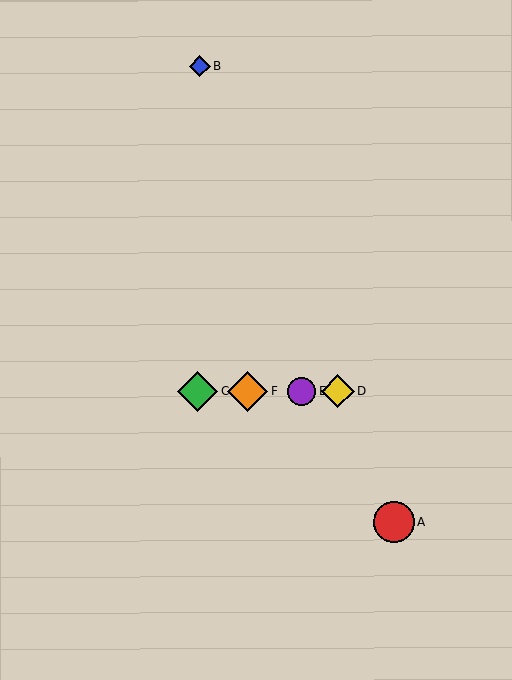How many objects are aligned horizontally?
4 objects (C, D, E, F) are aligned horizontally.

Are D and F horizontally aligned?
Yes, both are at y≈391.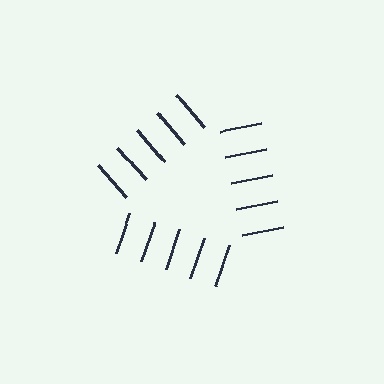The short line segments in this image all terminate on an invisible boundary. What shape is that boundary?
An illusory triangle — the line segments terminate on its edges but no continuous stroke is drawn.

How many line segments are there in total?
15 — 5 along each of the 3 edges.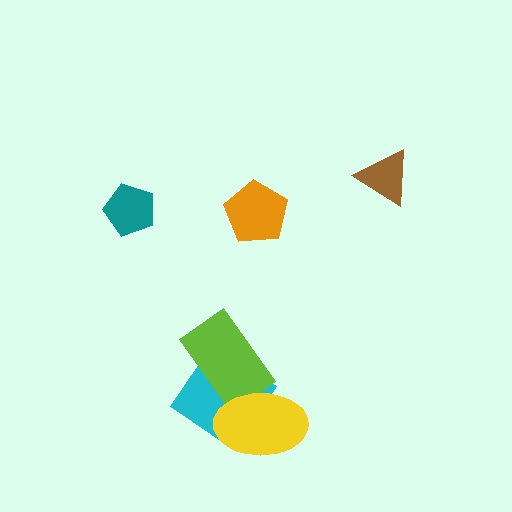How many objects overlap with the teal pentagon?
0 objects overlap with the teal pentagon.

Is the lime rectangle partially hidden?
Yes, it is partially covered by another shape.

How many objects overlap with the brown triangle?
0 objects overlap with the brown triangle.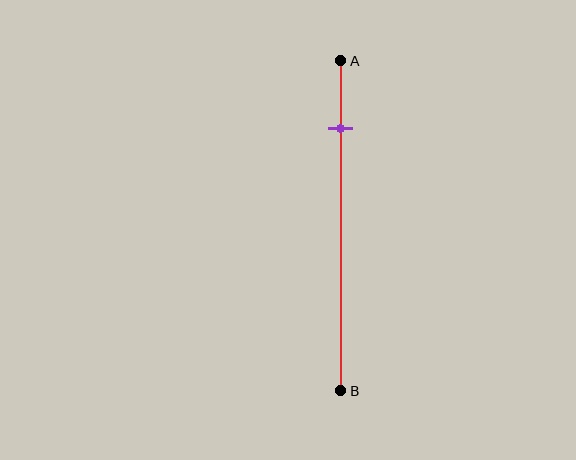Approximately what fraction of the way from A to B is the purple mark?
The purple mark is approximately 20% of the way from A to B.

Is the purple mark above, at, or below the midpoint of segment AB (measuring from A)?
The purple mark is above the midpoint of segment AB.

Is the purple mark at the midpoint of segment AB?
No, the mark is at about 20% from A, not at the 50% midpoint.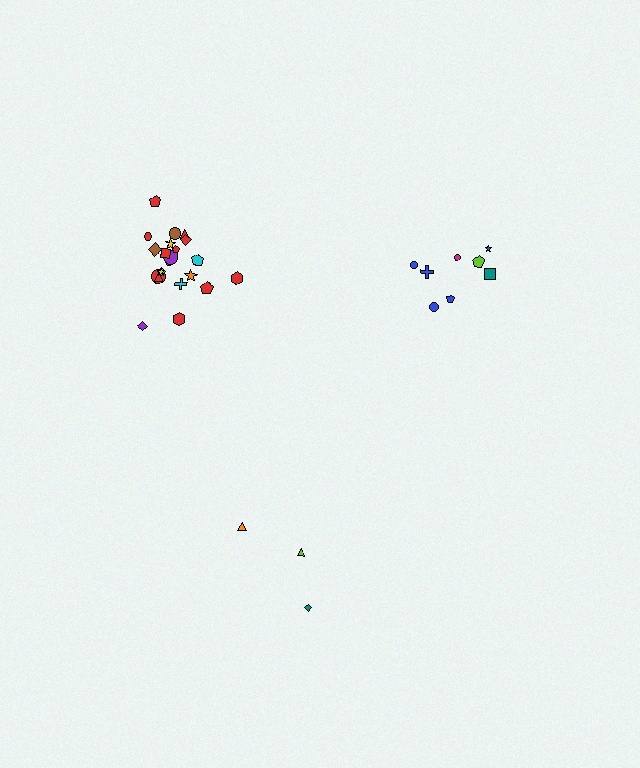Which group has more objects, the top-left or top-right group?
The top-left group.